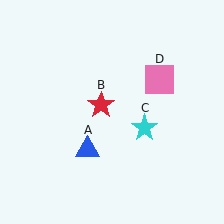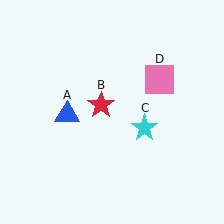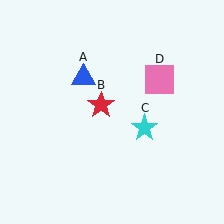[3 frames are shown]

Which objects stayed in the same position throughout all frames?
Red star (object B) and cyan star (object C) and pink square (object D) remained stationary.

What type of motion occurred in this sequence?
The blue triangle (object A) rotated clockwise around the center of the scene.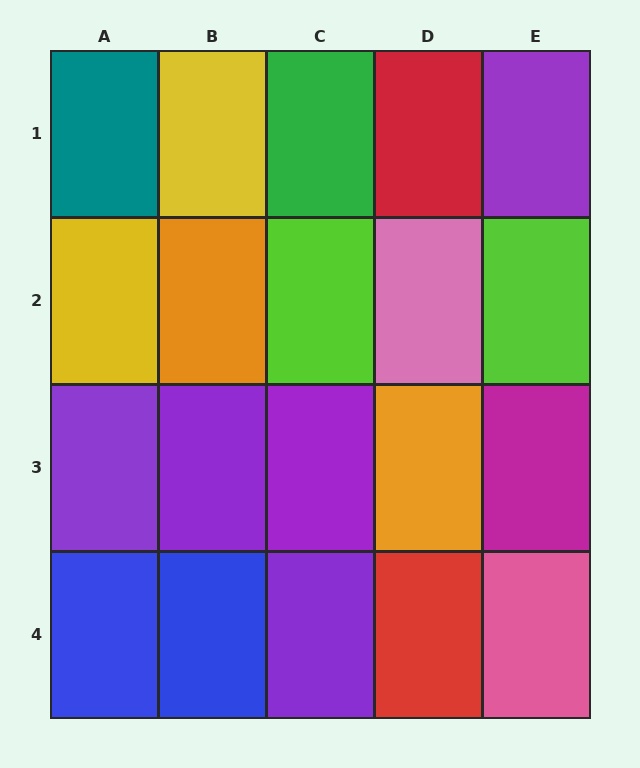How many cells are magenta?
1 cell is magenta.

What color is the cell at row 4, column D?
Red.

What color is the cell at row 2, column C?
Lime.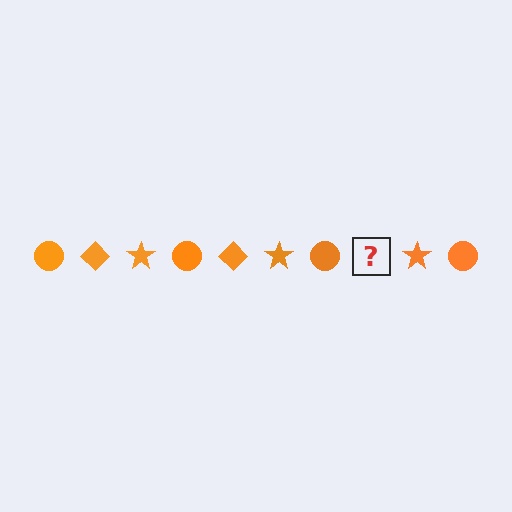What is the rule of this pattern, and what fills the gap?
The rule is that the pattern cycles through circle, diamond, star shapes in orange. The gap should be filled with an orange diamond.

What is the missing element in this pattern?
The missing element is an orange diamond.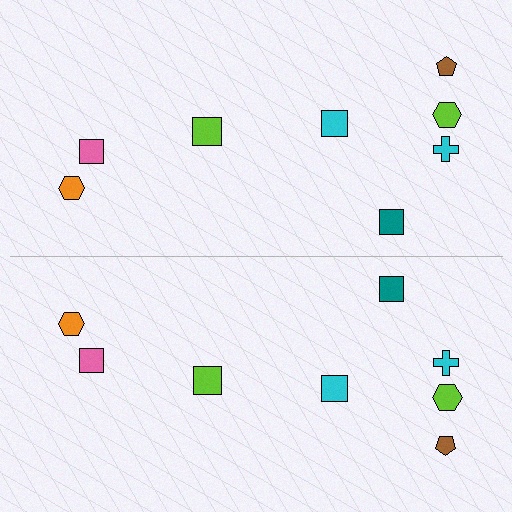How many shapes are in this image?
There are 16 shapes in this image.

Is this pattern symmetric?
Yes, this pattern has bilateral (reflection) symmetry.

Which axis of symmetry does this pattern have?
The pattern has a horizontal axis of symmetry running through the center of the image.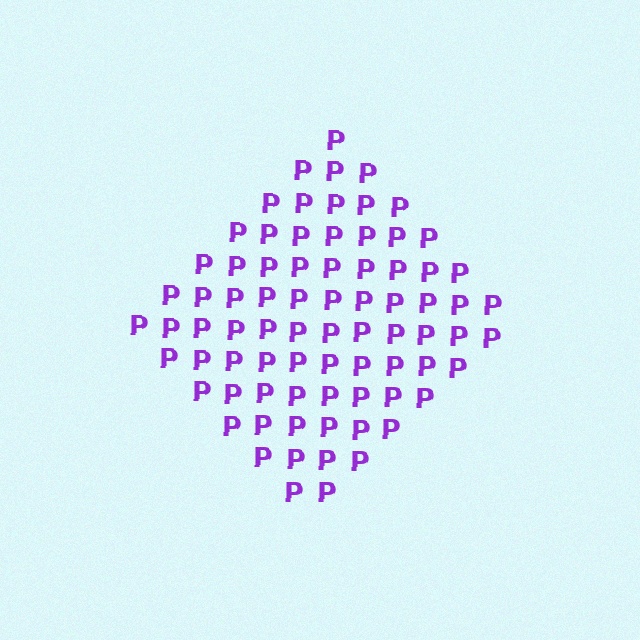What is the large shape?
The large shape is a diamond.